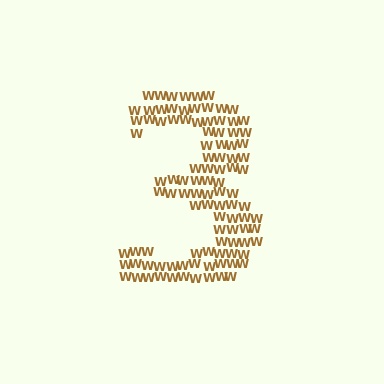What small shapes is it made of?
It is made of small letter W's.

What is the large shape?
The large shape is the digit 3.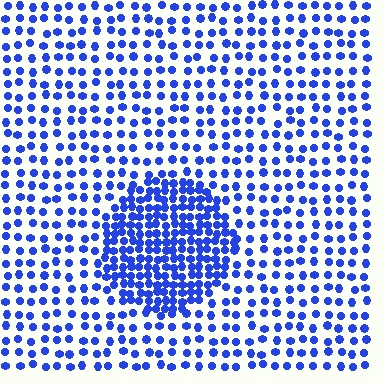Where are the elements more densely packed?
The elements are more densely packed inside the circle boundary.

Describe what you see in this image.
The image contains small blue elements arranged at two different densities. A circle-shaped region is visible where the elements are more densely packed than the surrounding area.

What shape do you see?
I see a circle.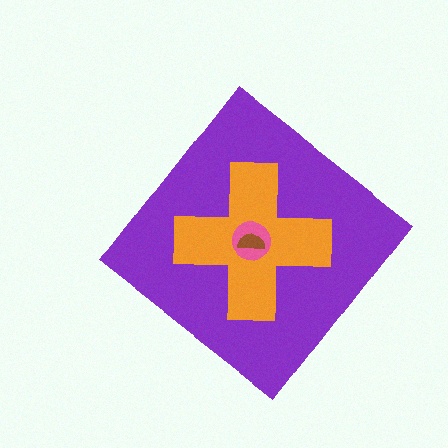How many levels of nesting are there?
4.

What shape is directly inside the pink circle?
The brown semicircle.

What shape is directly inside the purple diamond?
The orange cross.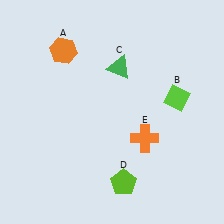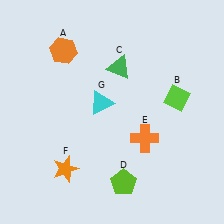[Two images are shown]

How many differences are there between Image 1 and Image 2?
There are 2 differences between the two images.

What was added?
An orange star (F), a cyan triangle (G) were added in Image 2.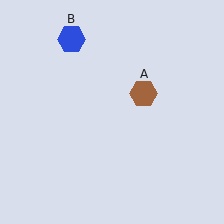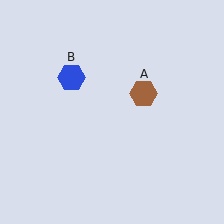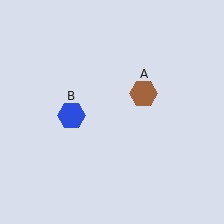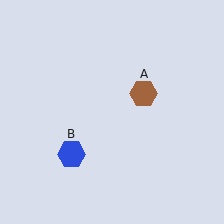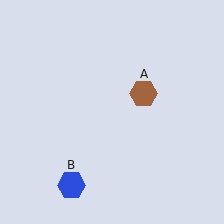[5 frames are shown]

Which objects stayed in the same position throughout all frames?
Brown hexagon (object A) remained stationary.